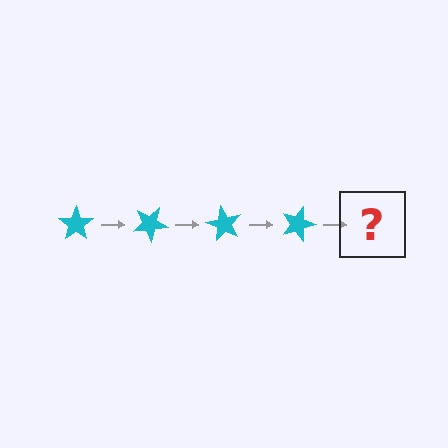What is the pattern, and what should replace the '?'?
The pattern is that the star rotates 30 degrees each step. The '?' should be a cyan star rotated 120 degrees.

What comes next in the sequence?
The next element should be a cyan star rotated 120 degrees.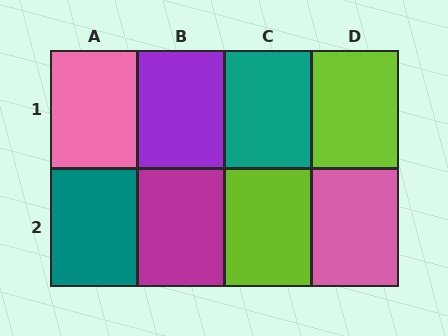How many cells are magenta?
1 cell is magenta.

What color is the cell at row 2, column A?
Teal.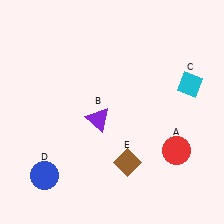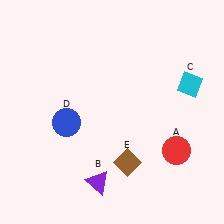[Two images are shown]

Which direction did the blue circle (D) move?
The blue circle (D) moved up.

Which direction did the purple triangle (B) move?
The purple triangle (B) moved down.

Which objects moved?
The objects that moved are: the purple triangle (B), the blue circle (D).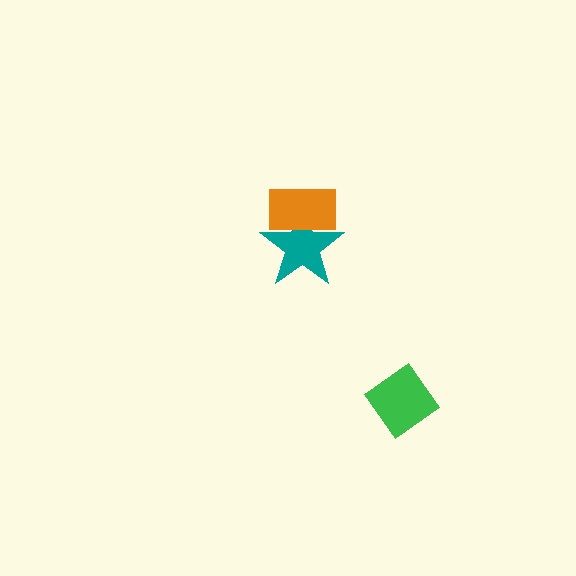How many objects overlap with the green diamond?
0 objects overlap with the green diamond.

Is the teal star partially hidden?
Yes, it is partially covered by another shape.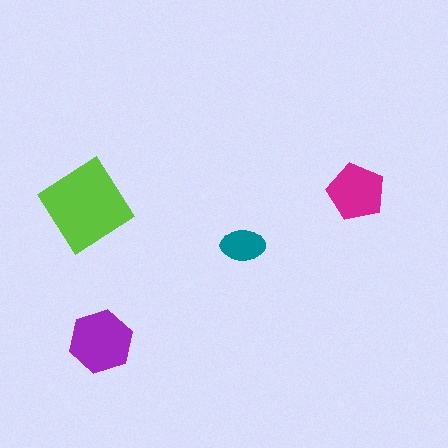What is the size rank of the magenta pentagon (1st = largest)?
3rd.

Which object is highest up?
The magenta pentagon is topmost.